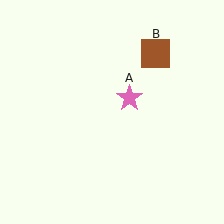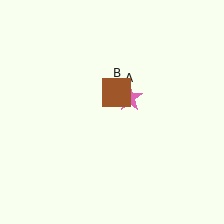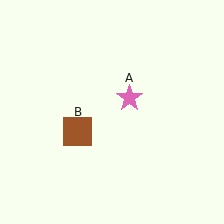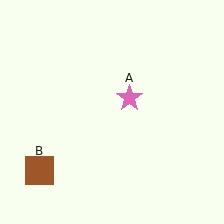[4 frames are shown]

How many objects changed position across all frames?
1 object changed position: brown square (object B).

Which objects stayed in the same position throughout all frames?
Pink star (object A) remained stationary.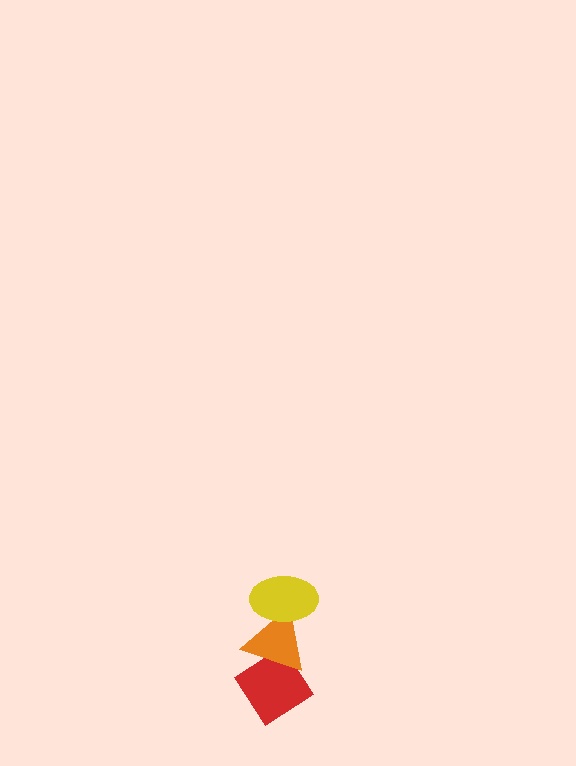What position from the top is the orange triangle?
The orange triangle is 2nd from the top.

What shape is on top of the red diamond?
The orange triangle is on top of the red diamond.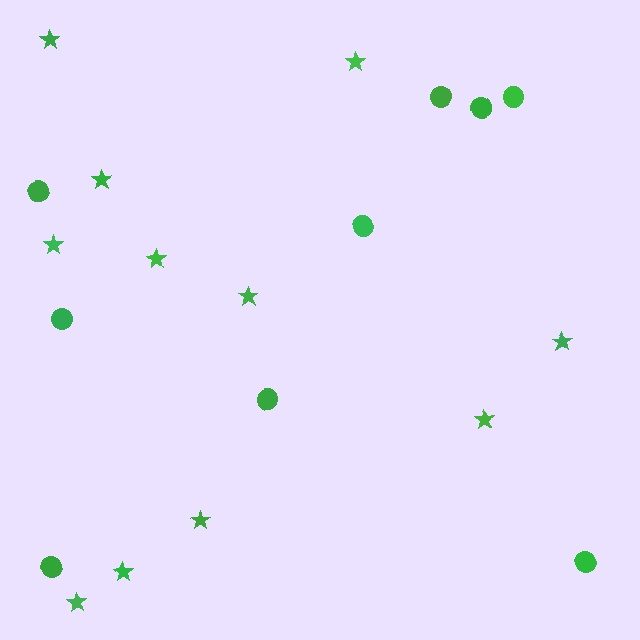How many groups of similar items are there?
There are 2 groups: one group of stars (11) and one group of circles (9).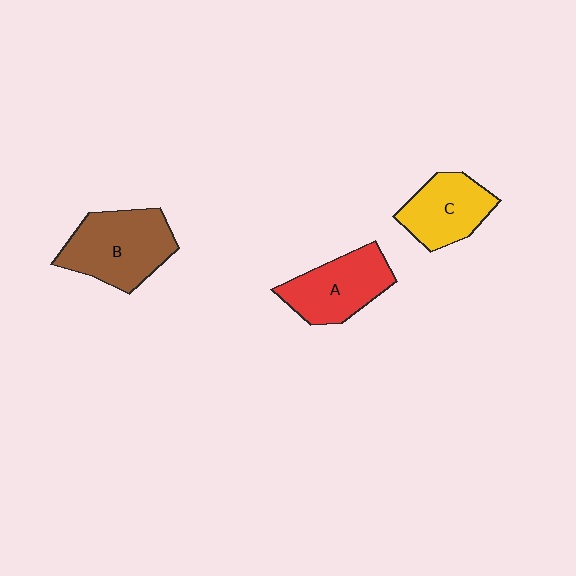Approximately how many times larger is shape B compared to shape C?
Approximately 1.4 times.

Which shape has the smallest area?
Shape C (yellow).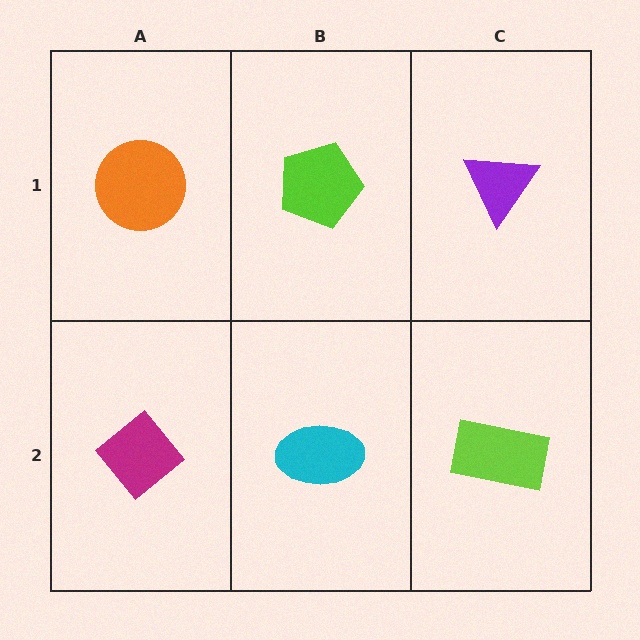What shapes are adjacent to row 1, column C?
A lime rectangle (row 2, column C), a lime pentagon (row 1, column B).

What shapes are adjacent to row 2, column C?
A purple triangle (row 1, column C), a cyan ellipse (row 2, column B).